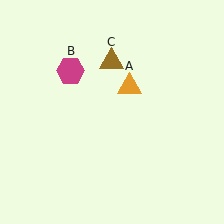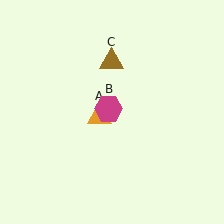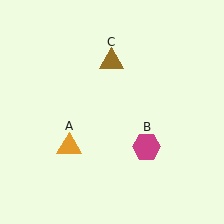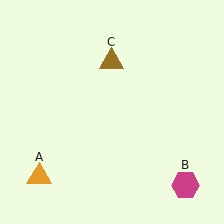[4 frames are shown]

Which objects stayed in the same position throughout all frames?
Brown triangle (object C) remained stationary.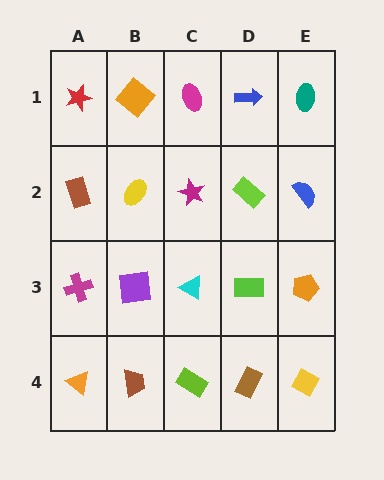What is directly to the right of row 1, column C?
A blue arrow.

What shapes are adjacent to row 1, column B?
A yellow ellipse (row 2, column B), a red star (row 1, column A), a magenta ellipse (row 1, column C).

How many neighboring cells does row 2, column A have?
3.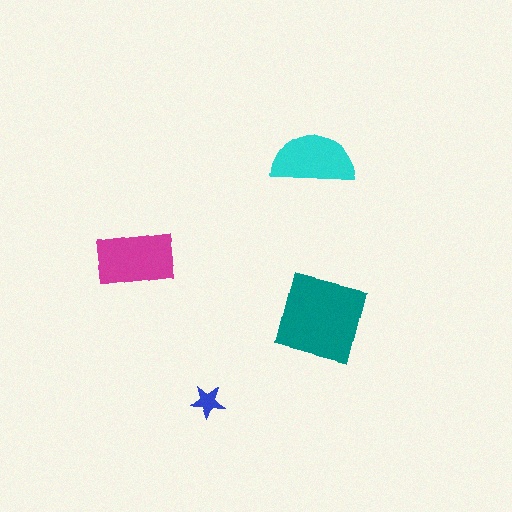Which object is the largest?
The teal square.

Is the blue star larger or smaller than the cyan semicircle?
Smaller.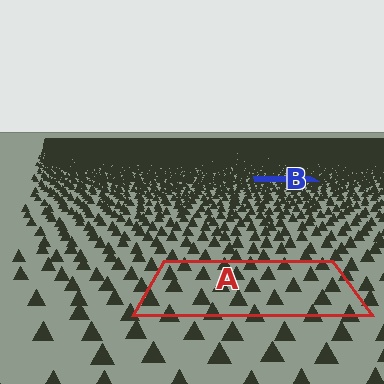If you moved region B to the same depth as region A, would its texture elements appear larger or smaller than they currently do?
They would appear larger. At a closer depth, the same texture elements are projected at a bigger on-screen size.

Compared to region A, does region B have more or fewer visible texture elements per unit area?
Region B has more texture elements per unit area — they are packed more densely because it is farther away.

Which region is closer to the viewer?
Region A is closer. The texture elements there are larger and more spread out.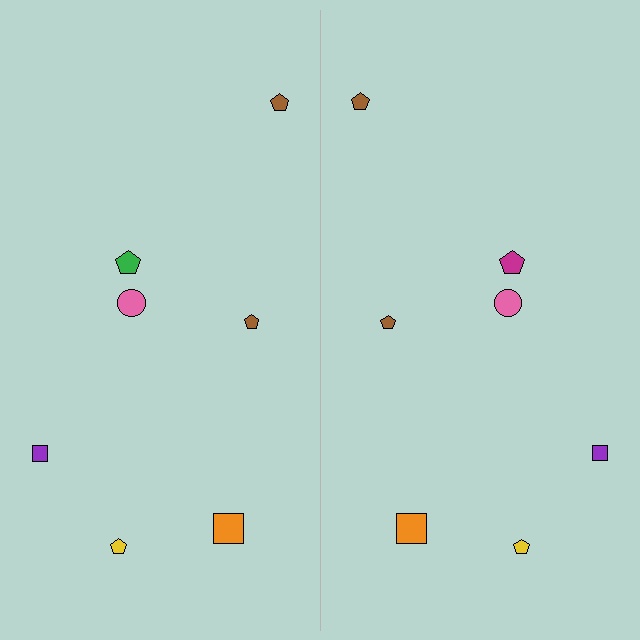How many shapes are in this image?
There are 14 shapes in this image.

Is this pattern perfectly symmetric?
No, the pattern is not perfectly symmetric. The magenta pentagon on the right side breaks the symmetry — its mirror counterpart is green.